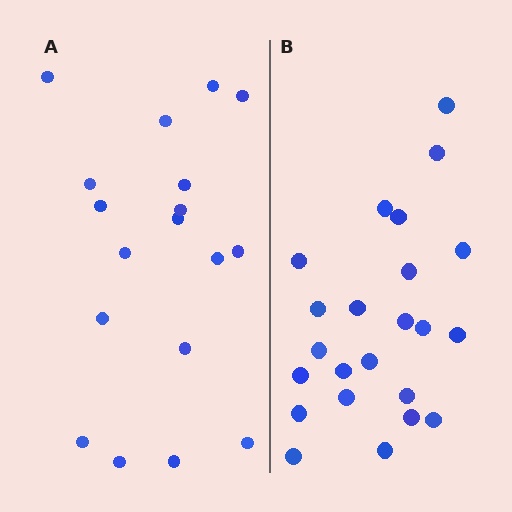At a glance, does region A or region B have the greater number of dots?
Region B (the right region) has more dots.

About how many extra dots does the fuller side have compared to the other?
Region B has about 5 more dots than region A.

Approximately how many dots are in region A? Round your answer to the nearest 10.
About 20 dots. (The exact count is 18, which rounds to 20.)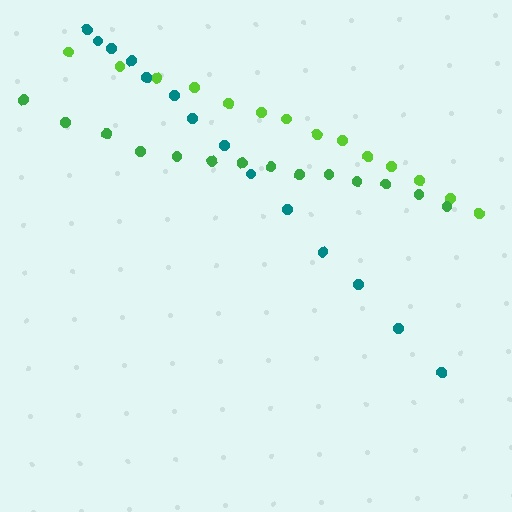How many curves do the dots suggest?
There are 3 distinct paths.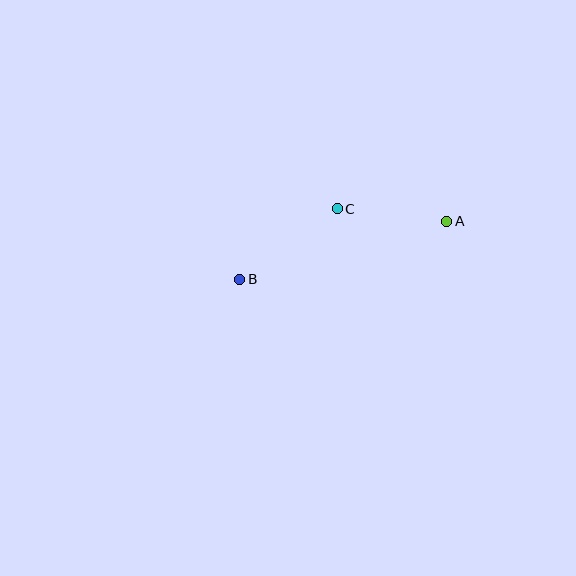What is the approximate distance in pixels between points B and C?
The distance between B and C is approximately 120 pixels.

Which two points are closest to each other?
Points A and C are closest to each other.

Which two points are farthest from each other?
Points A and B are farthest from each other.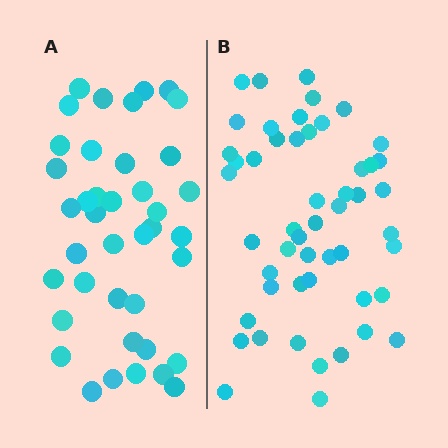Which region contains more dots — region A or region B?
Region B (the right region) has more dots.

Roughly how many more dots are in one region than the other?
Region B has roughly 12 or so more dots than region A.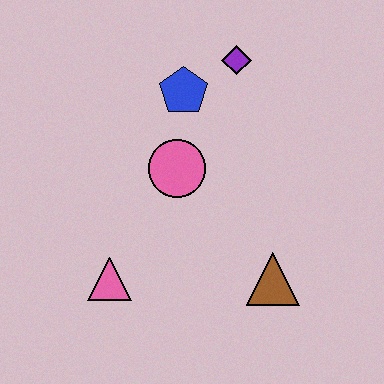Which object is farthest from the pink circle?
The brown triangle is farthest from the pink circle.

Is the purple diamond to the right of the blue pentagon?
Yes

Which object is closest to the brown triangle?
The pink circle is closest to the brown triangle.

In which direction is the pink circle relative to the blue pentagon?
The pink circle is below the blue pentagon.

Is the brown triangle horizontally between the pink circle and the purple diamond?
No